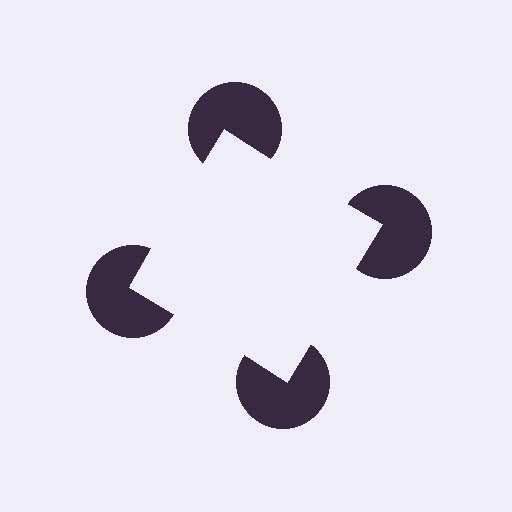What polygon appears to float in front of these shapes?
An illusory square — its edges are inferred from the aligned wedge cuts in the pac-man discs, not physically drawn.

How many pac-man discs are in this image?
There are 4 — one at each vertex of the illusory square.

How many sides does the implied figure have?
4 sides.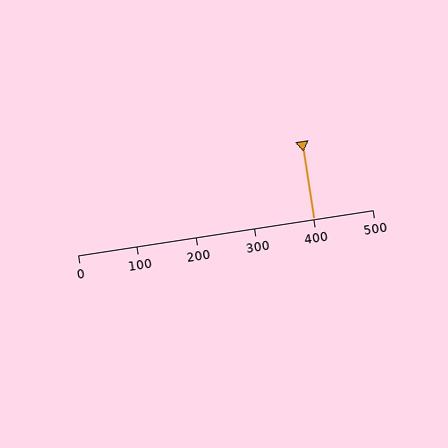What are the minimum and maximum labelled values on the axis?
The axis runs from 0 to 500.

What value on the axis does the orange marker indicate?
The marker indicates approximately 400.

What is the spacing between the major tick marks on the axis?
The major ticks are spaced 100 apart.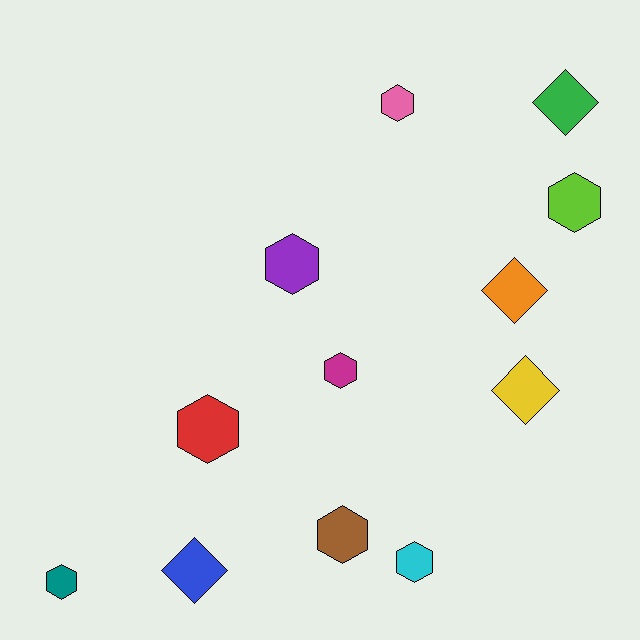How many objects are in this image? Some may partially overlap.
There are 12 objects.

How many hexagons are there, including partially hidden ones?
There are 8 hexagons.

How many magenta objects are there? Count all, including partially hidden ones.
There is 1 magenta object.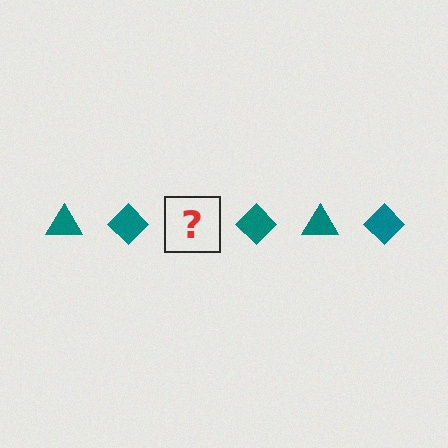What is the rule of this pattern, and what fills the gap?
The rule is that the pattern cycles through triangle, diamond shapes in teal. The gap should be filled with a teal triangle.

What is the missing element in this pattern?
The missing element is a teal triangle.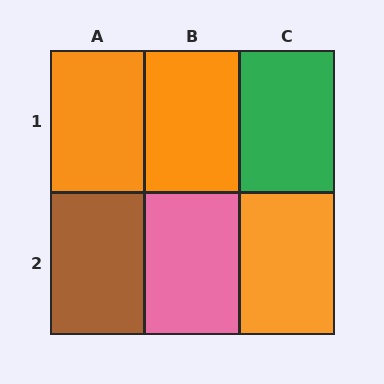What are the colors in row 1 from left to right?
Orange, orange, green.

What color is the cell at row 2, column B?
Pink.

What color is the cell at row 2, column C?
Orange.